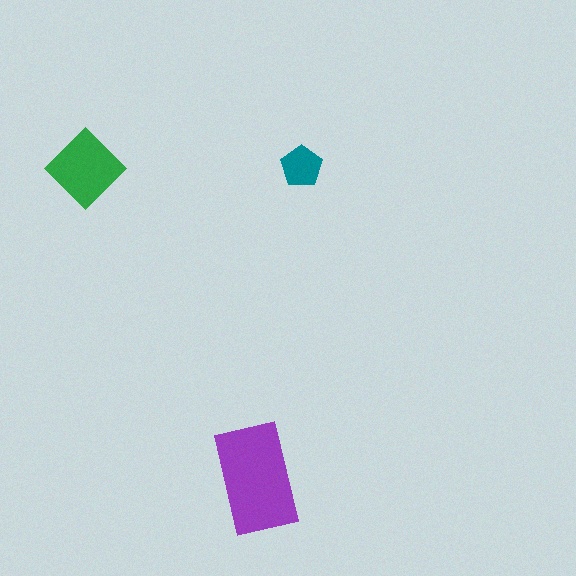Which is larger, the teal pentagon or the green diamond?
The green diamond.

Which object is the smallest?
The teal pentagon.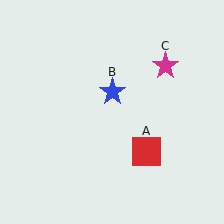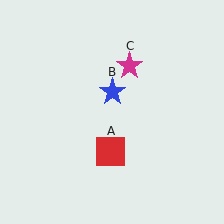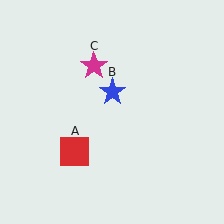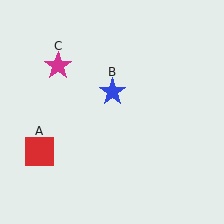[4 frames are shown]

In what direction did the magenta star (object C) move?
The magenta star (object C) moved left.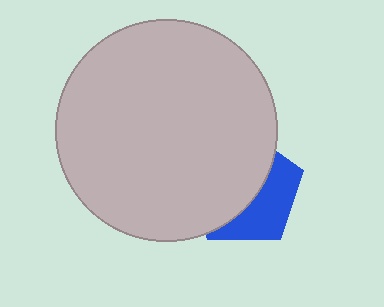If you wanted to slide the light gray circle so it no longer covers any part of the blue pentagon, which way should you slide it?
Slide it left — that is the most direct way to separate the two shapes.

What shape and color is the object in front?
The object in front is a light gray circle.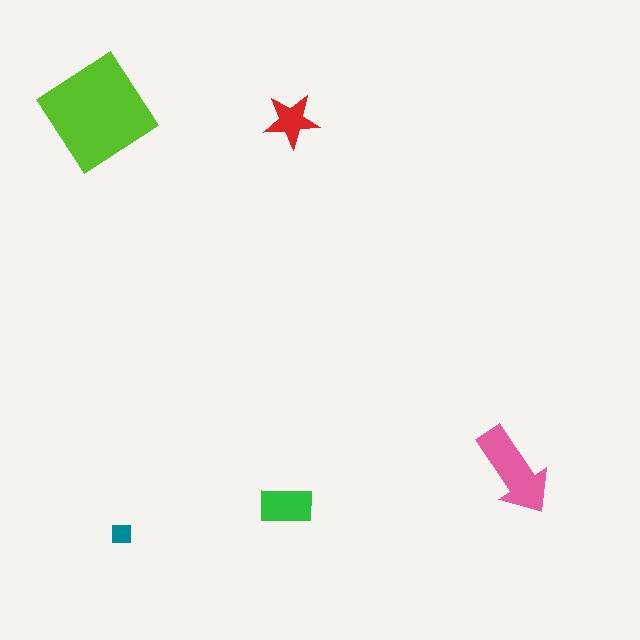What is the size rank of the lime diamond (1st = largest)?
1st.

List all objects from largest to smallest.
The lime diamond, the pink arrow, the green rectangle, the red star, the teal square.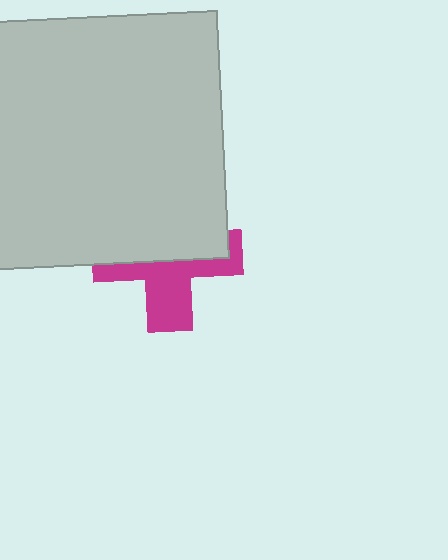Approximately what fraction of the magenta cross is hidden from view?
Roughly 55% of the magenta cross is hidden behind the light gray rectangle.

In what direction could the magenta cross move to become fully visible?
The magenta cross could move down. That would shift it out from behind the light gray rectangle entirely.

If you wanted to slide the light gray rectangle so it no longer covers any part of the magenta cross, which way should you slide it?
Slide it up — that is the most direct way to separate the two shapes.